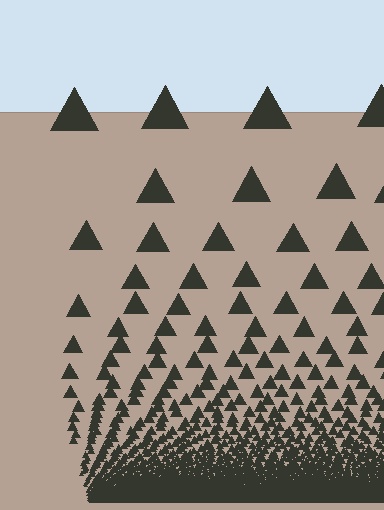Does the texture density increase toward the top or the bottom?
Density increases toward the bottom.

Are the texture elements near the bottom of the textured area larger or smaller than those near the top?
Smaller. The gradient is inverted — elements near the bottom are smaller and denser.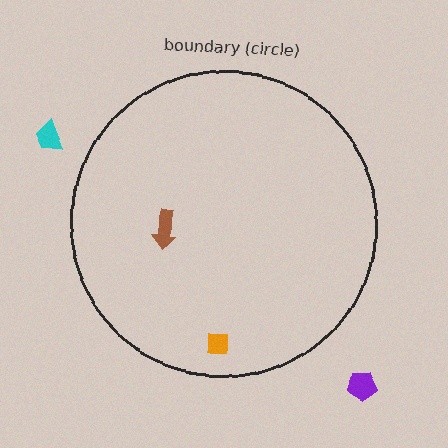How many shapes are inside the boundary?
2 inside, 2 outside.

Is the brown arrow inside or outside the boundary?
Inside.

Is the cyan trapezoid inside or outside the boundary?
Outside.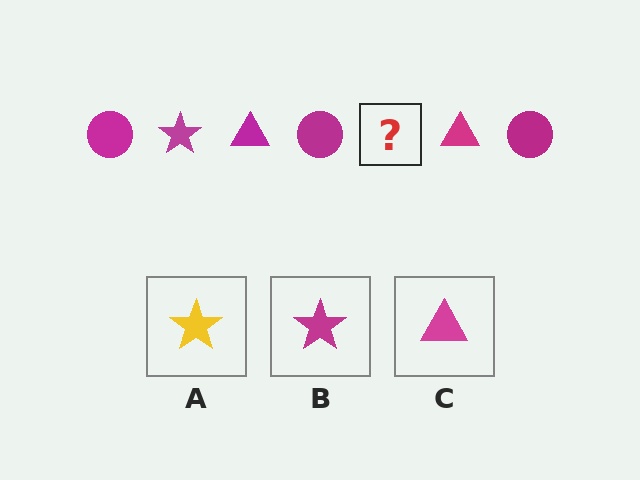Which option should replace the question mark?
Option B.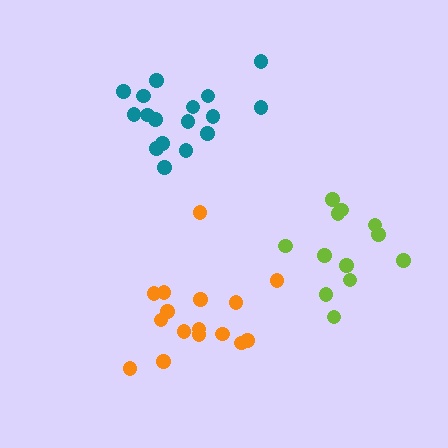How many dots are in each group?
Group 1: 16 dots, Group 2: 12 dots, Group 3: 17 dots (45 total).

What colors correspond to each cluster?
The clusters are colored: orange, lime, teal.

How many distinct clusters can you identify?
There are 3 distinct clusters.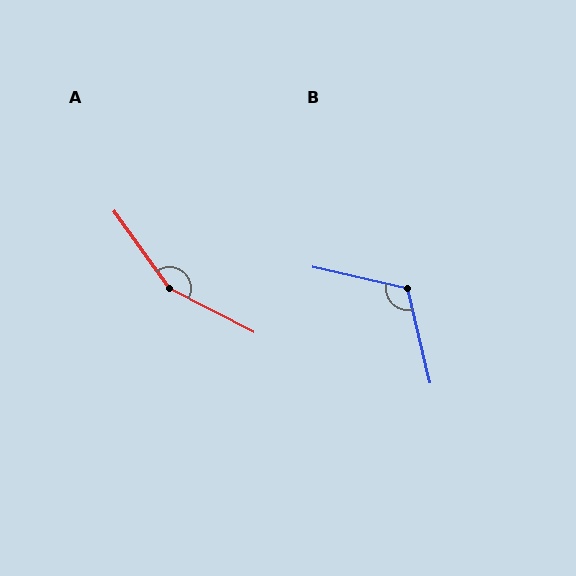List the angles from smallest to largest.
B (117°), A (153°).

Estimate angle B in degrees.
Approximately 117 degrees.